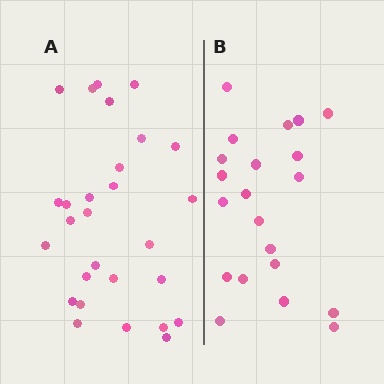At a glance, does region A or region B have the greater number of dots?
Region A (the left region) has more dots.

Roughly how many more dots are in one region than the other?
Region A has roughly 8 or so more dots than region B.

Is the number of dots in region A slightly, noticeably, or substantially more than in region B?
Region A has noticeably more, but not dramatically so. The ratio is roughly 1.3 to 1.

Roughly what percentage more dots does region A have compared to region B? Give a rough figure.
About 35% more.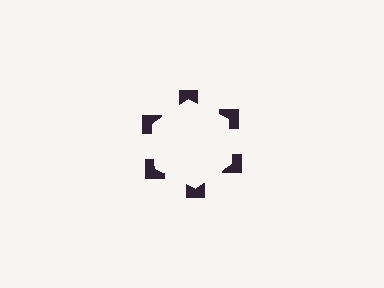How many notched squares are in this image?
There are 6 — one at each vertex of the illusory hexagon.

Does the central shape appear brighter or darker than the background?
It typically appears slightly brighter than the background, even though no actual brightness change is drawn.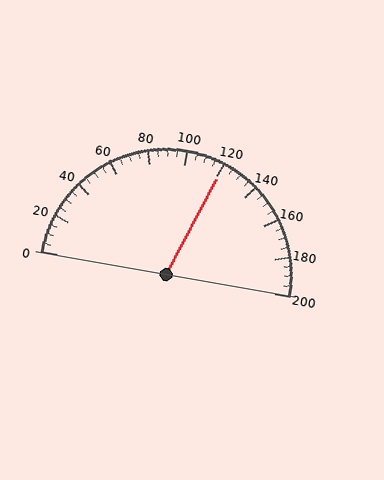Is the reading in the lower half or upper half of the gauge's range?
The reading is in the upper half of the range (0 to 200).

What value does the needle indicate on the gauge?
The needle indicates approximately 120.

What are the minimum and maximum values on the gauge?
The gauge ranges from 0 to 200.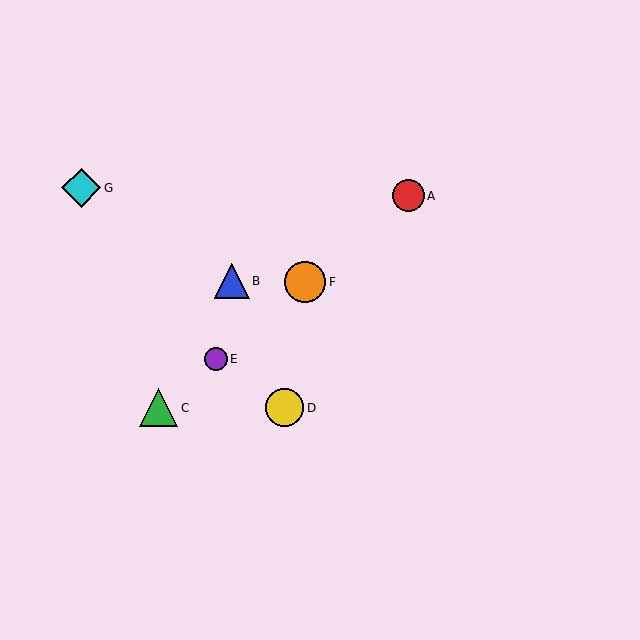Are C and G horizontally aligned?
No, C is at y≈408 and G is at y≈188.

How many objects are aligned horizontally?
2 objects (C, D) are aligned horizontally.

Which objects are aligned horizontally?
Objects C, D are aligned horizontally.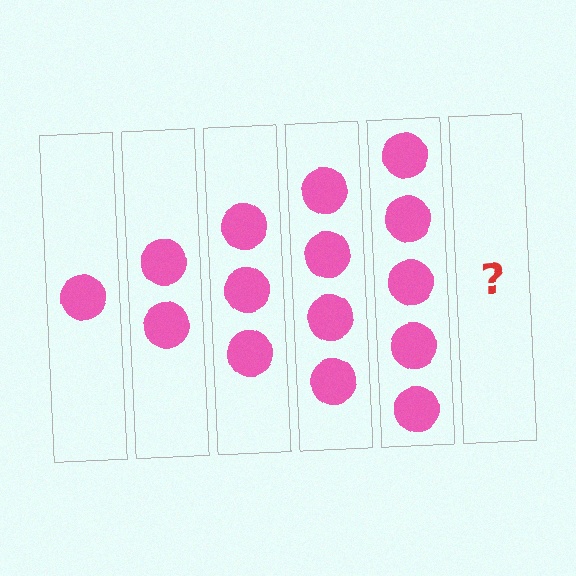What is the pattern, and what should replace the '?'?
The pattern is that each step adds one more circle. The '?' should be 6 circles.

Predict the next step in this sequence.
The next step is 6 circles.